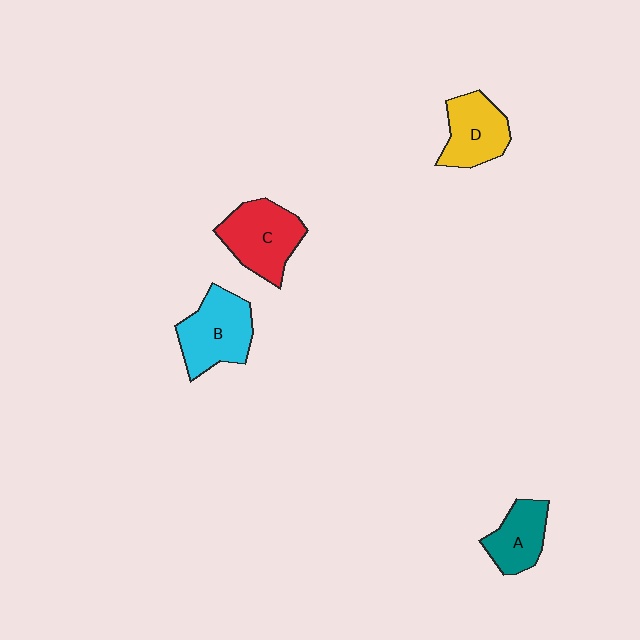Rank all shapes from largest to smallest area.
From largest to smallest: C (red), B (cyan), D (yellow), A (teal).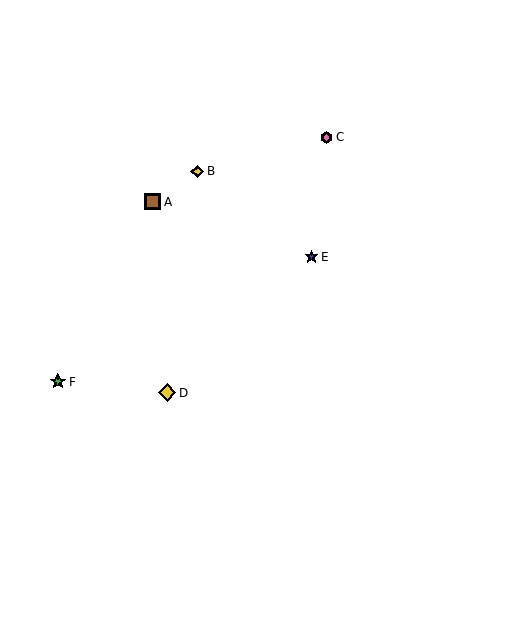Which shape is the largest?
The yellow diamond (labeled D) is the largest.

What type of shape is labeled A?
Shape A is a brown square.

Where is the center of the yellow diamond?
The center of the yellow diamond is at (167, 393).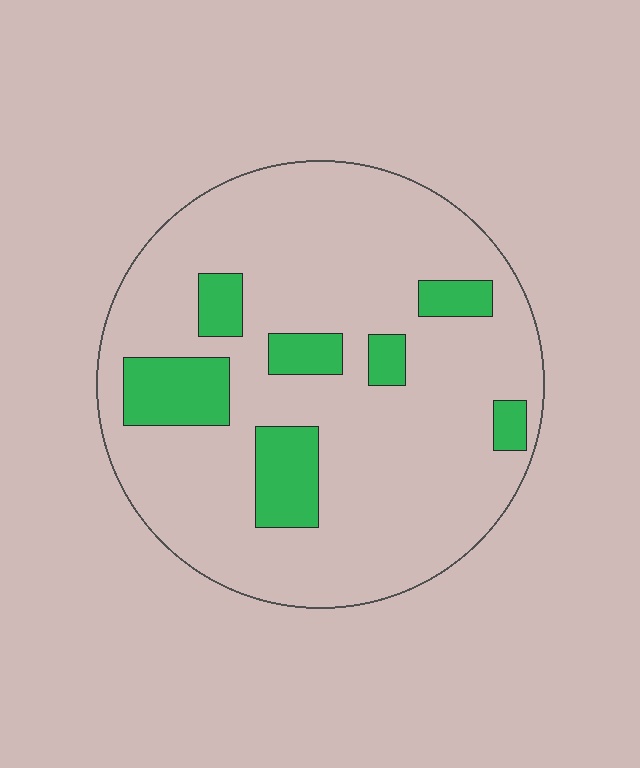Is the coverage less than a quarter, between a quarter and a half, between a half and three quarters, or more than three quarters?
Less than a quarter.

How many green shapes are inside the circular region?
7.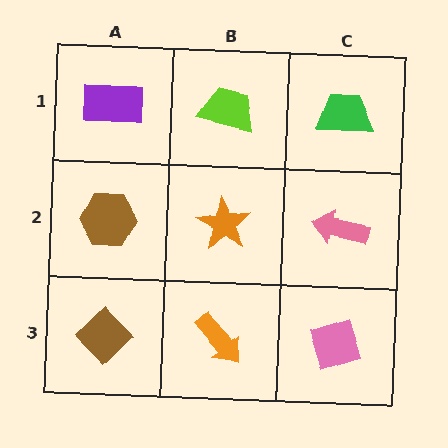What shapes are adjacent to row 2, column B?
A lime trapezoid (row 1, column B), an orange arrow (row 3, column B), a brown hexagon (row 2, column A), a pink arrow (row 2, column C).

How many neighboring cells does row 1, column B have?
3.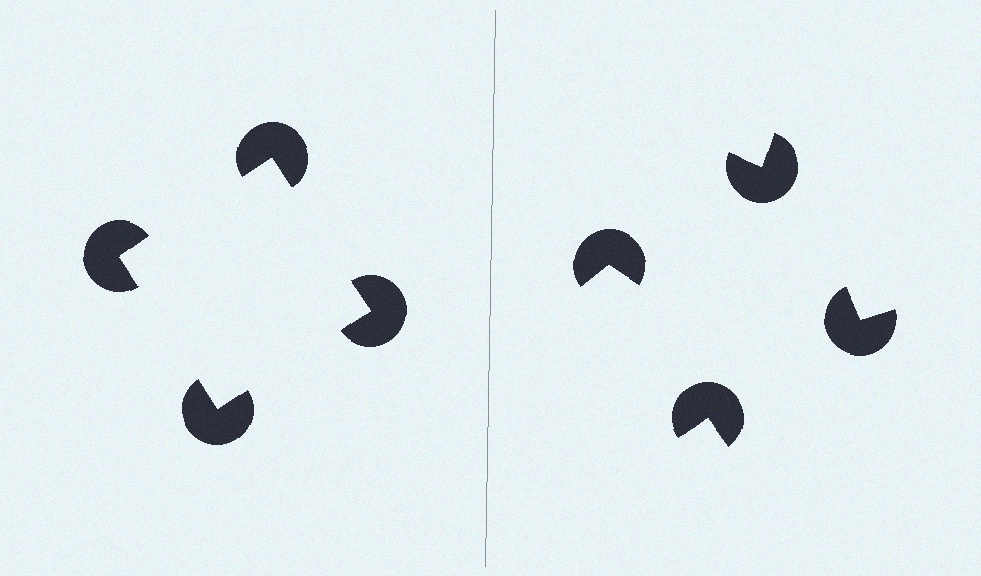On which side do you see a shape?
An illusory square appears on the left side. On the right side the wedge cuts are rotated, so no coherent shape forms.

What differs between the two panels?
The pac-man discs are positioned identically on both sides; only the wedge orientations differ. On the left they align to a square; on the right they are misaligned.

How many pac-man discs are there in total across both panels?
8 — 4 on each side.